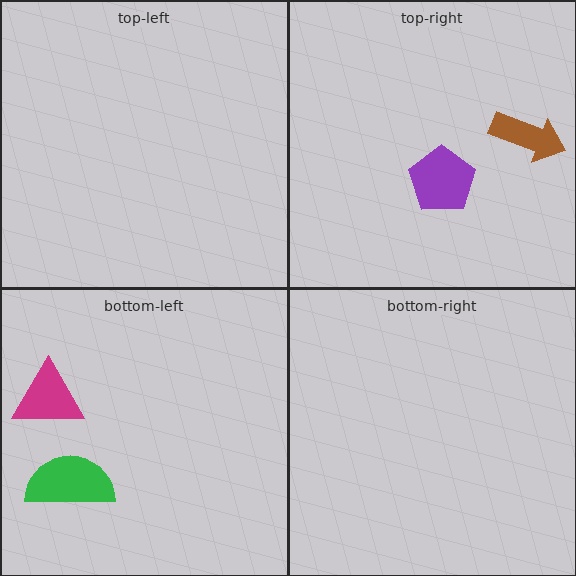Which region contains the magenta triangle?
The bottom-left region.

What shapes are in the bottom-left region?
The magenta triangle, the green semicircle.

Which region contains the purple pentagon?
The top-right region.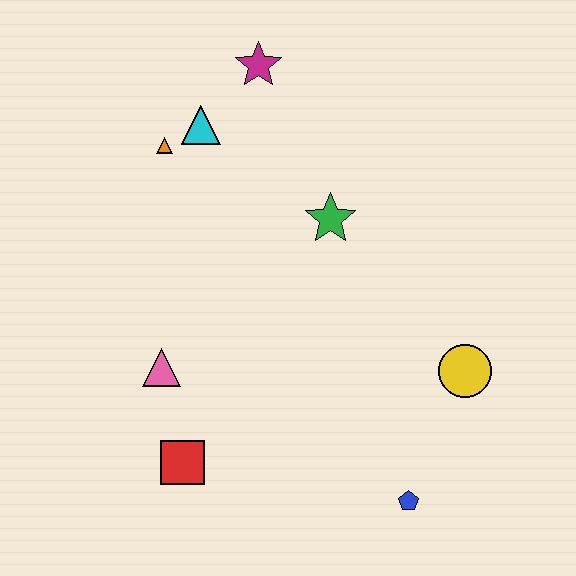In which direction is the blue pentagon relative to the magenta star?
The blue pentagon is below the magenta star.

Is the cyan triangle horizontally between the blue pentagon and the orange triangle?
Yes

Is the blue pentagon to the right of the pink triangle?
Yes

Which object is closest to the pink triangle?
The red square is closest to the pink triangle.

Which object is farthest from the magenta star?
The blue pentagon is farthest from the magenta star.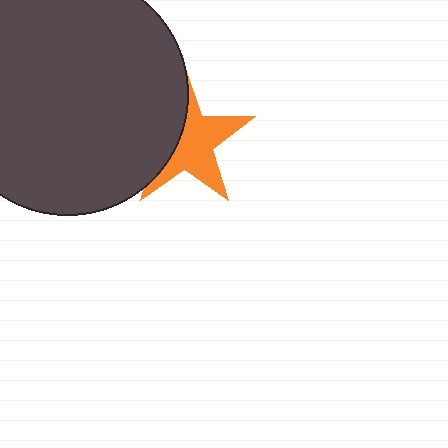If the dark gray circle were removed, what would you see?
You would see the complete orange star.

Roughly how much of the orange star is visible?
About half of it is visible (roughly 58%).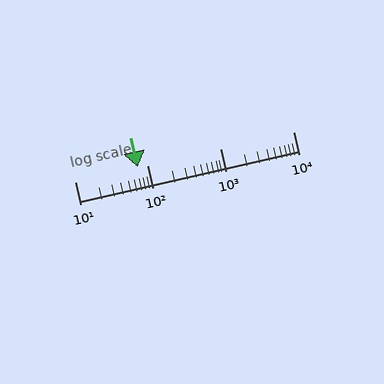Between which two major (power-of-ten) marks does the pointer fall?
The pointer is between 10 and 100.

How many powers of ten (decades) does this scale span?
The scale spans 3 decades, from 10 to 10000.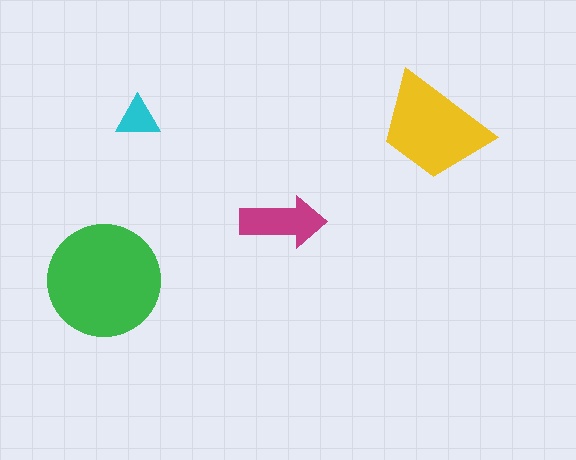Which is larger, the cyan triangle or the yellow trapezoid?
The yellow trapezoid.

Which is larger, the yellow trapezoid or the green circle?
The green circle.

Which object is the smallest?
The cyan triangle.